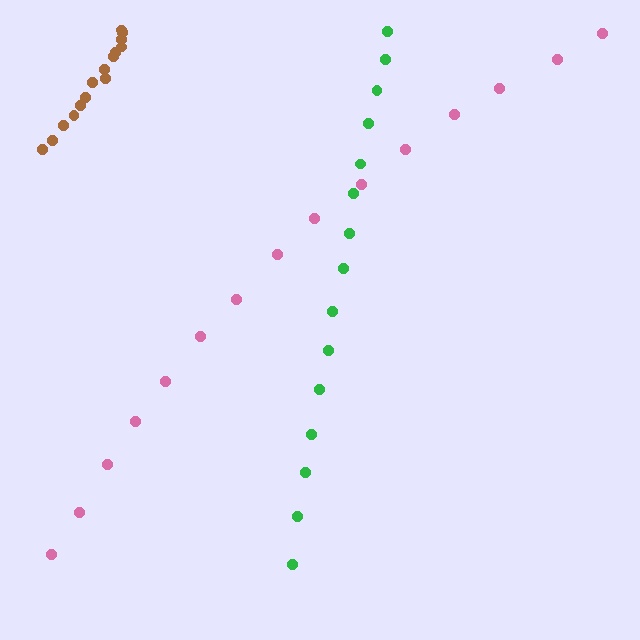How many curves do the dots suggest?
There are 3 distinct paths.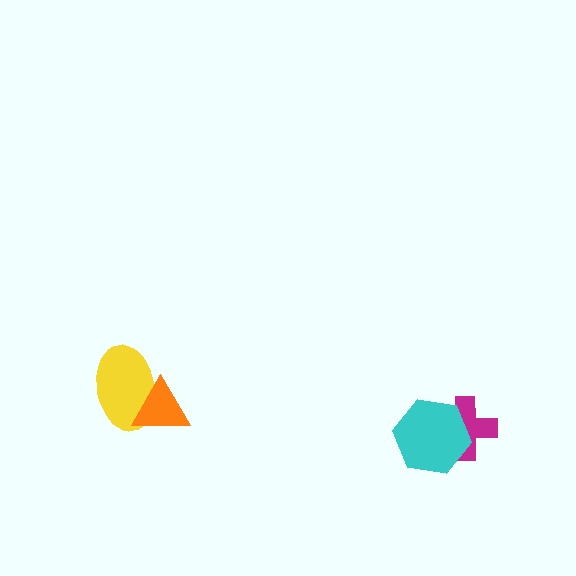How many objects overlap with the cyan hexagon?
1 object overlaps with the cyan hexagon.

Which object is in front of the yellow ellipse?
The orange triangle is in front of the yellow ellipse.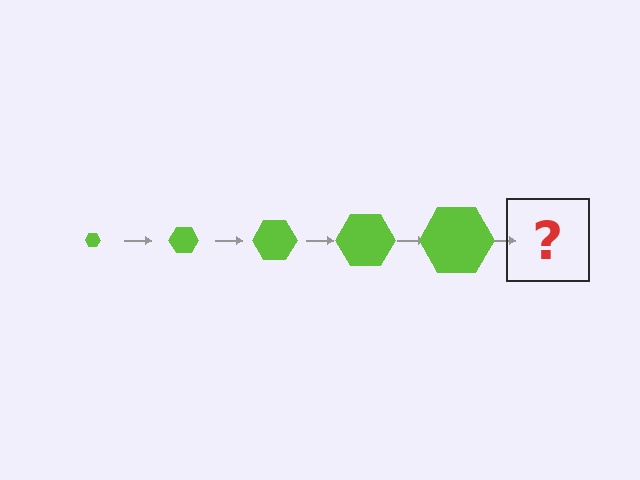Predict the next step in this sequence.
The next step is a lime hexagon, larger than the previous one.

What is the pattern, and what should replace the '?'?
The pattern is that the hexagon gets progressively larger each step. The '?' should be a lime hexagon, larger than the previous one.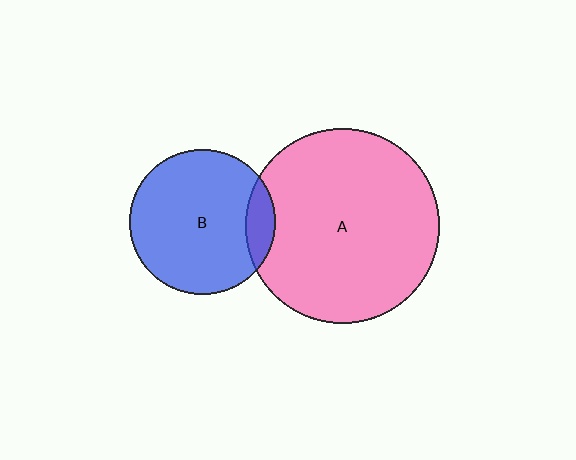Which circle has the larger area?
Circle A (pink).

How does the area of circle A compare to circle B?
Approximately 1.8 times.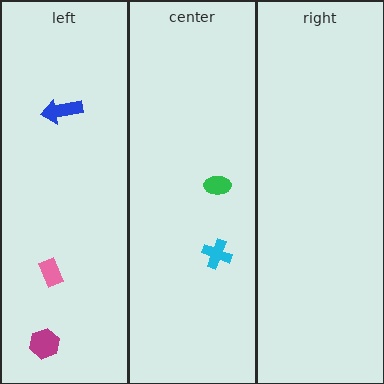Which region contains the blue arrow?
The left region.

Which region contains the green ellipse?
The center region.